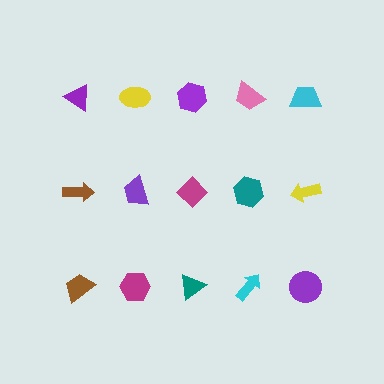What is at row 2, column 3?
A magenta diamond.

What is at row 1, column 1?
A purple triangle.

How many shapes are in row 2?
5 shapes.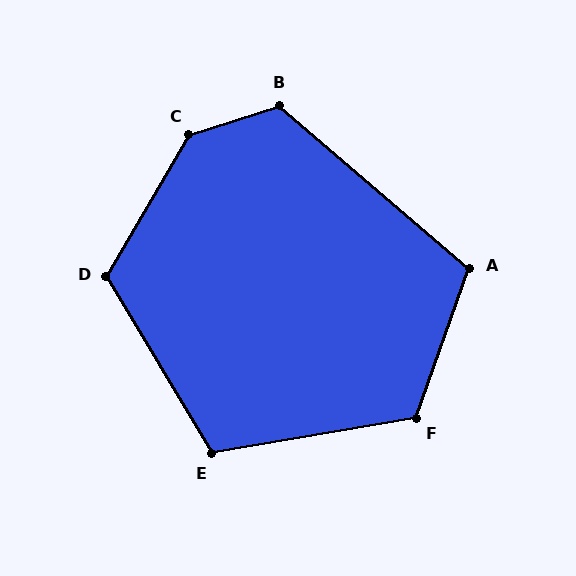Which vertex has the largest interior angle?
C, at approximately 138 degrees.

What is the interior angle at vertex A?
Approximately 111 degrees (obtuse).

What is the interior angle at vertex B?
Approximately 121 degrees (obtuse).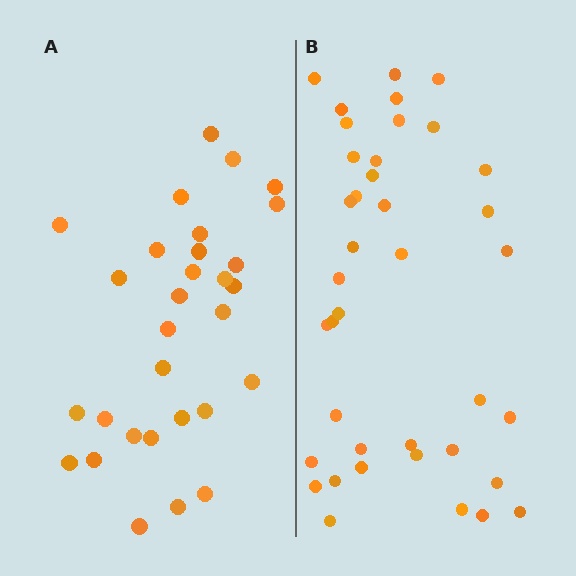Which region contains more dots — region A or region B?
Region B (the right region) has more dots.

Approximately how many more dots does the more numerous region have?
Region B has roughly 8 or so more dots than region A.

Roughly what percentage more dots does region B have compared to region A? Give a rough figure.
About 30% more.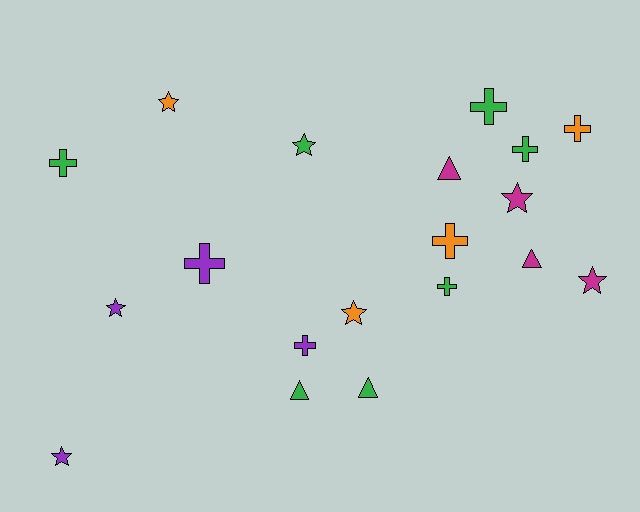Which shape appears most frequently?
Cross, with 8 objects.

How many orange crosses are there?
There are 2 orange crosses.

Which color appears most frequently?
Green, with 7 objects.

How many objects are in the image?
There are 19 objects.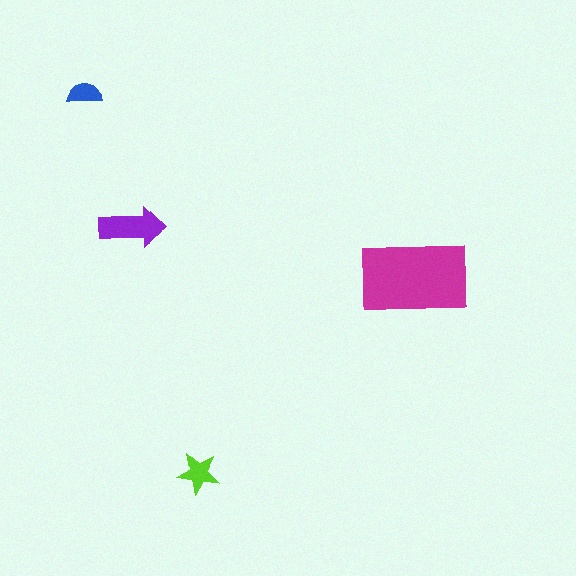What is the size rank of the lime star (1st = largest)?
3rd.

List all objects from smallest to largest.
The blue semicircle, the lime star, the purple arrow, the magenta rectangle.